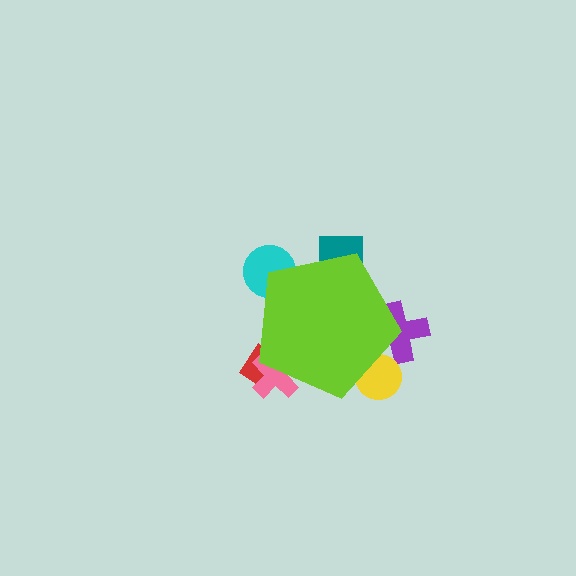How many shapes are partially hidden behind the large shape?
6 shapes are partially hidden.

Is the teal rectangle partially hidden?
Yes, the teal rectangle is partially hidden behind the lime pentagon.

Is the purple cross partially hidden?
Yes, the purple cross is partially hidden behind the lime pentagon.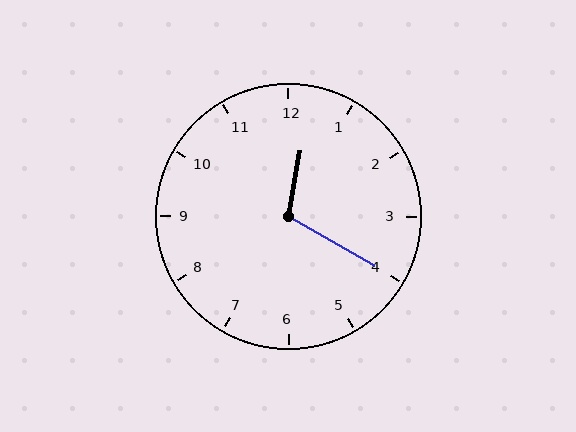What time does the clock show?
12:20.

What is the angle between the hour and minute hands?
Approximately 110 degrees.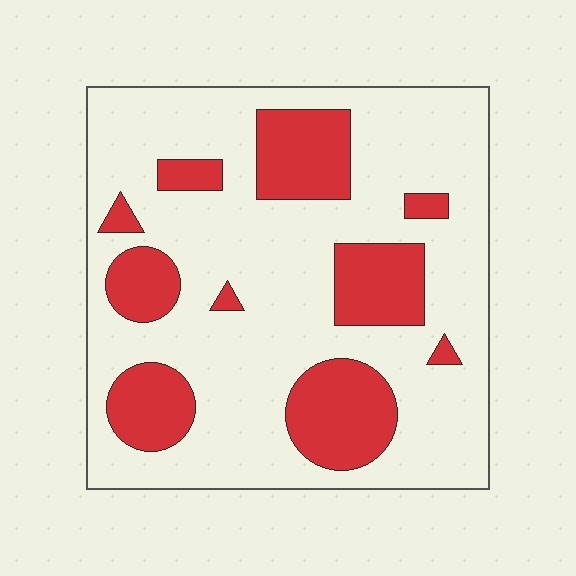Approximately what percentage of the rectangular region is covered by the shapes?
Approximately 25%.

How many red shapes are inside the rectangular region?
10.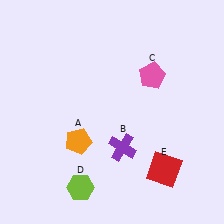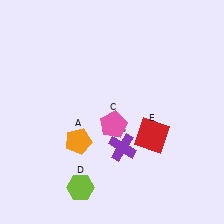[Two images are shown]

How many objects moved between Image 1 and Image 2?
2 objects moved between the two images.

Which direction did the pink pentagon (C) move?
The pink pentagon (C) moved down.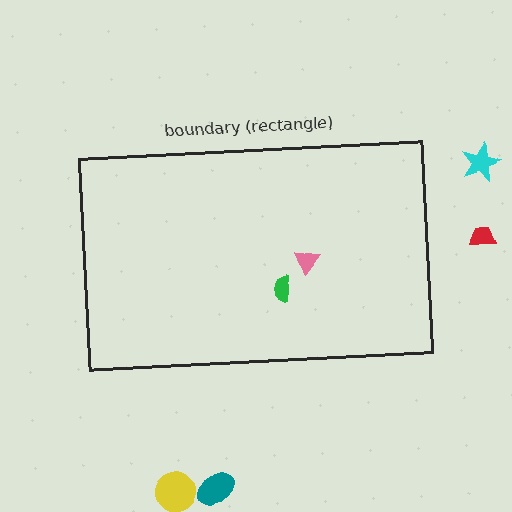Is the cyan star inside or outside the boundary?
Outside.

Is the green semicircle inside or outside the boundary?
Inside.